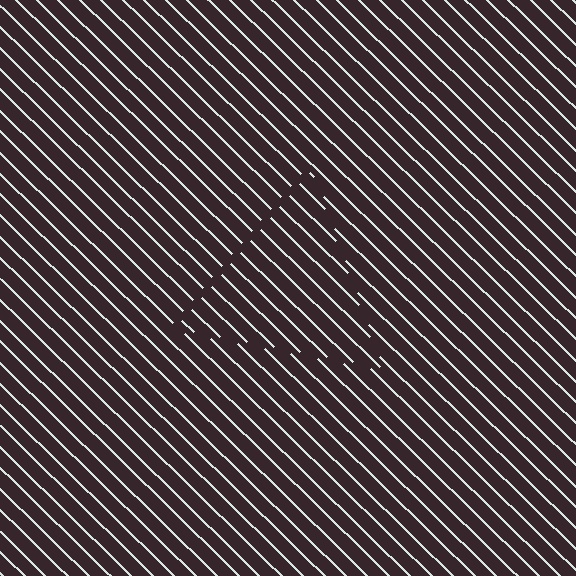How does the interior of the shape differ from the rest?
The interior of the shape contains the same grating, shifted by half a period — the contour is defined by the phase discontinuity where line-ends from the inner and outer gratings abut.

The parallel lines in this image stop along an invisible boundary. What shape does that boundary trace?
An illusory triangle. The interior of the shape contains the same grating, shifted by half a period — the contour is defined by the phase discontinuity where line-ends from the inner and outer gratings abut.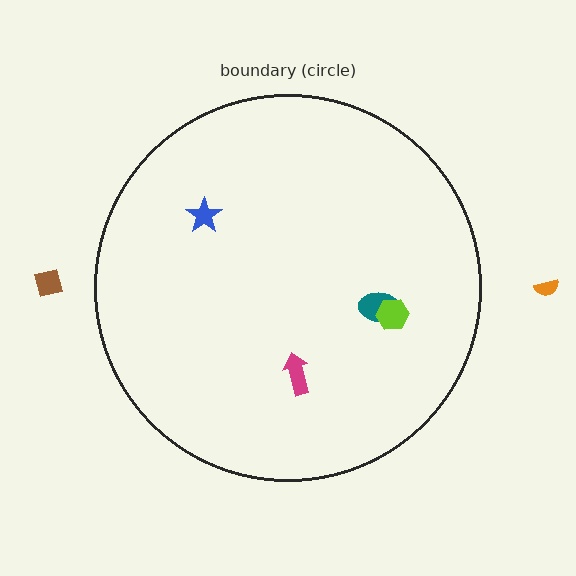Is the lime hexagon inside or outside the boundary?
Inside.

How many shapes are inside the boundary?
4 inside, 2 outside.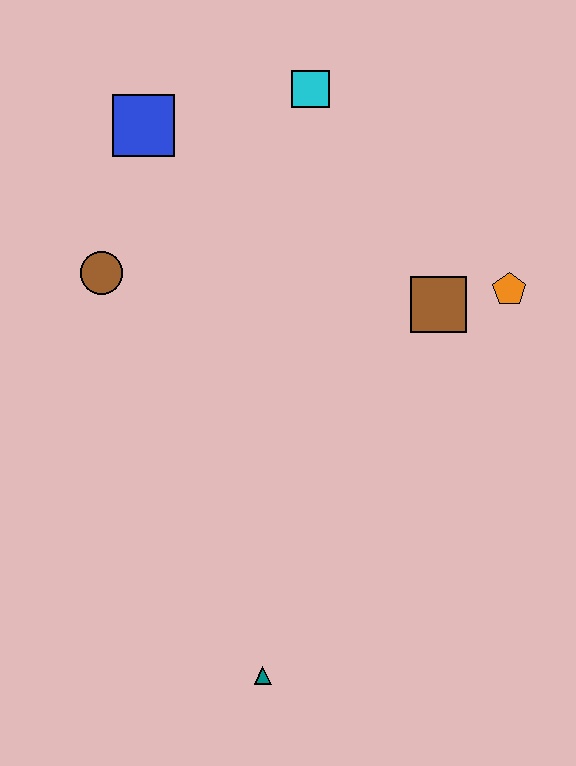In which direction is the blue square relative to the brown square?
The blue square is to the left of the brown square.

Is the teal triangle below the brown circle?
Yes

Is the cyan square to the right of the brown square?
No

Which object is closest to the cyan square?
The blue square is closest to the cyan square.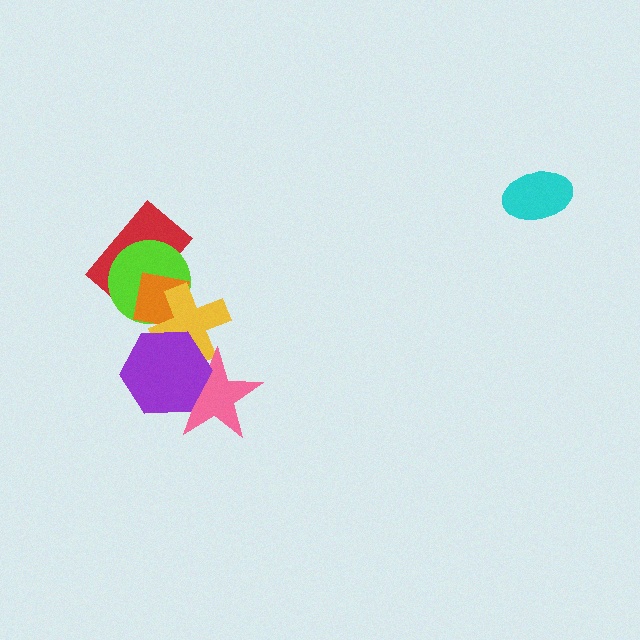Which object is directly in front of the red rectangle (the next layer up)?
The lime circle is directly in front of the red rectangle.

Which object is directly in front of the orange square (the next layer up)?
The yellow cross is directly in front of the orange square.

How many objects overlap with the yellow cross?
4 objects overlap with the yellow cross.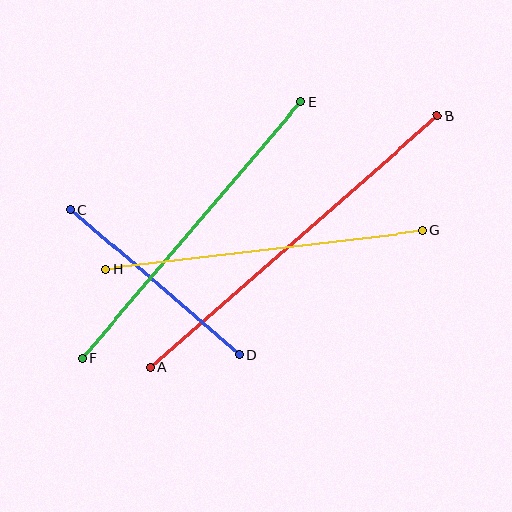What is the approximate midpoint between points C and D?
The midpoint is at approximately (155, 282) pixels.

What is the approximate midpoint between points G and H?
The midpoint is at approximately (264, 250) pixels.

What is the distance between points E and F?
The distance is approximately 337 pixels.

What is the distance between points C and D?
The distance is approximately 223 pixels.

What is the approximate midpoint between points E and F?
The midpoint is at approximately (192, 230) pixels.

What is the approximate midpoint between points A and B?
The midpoint is at approximately (294, 242) pixels.